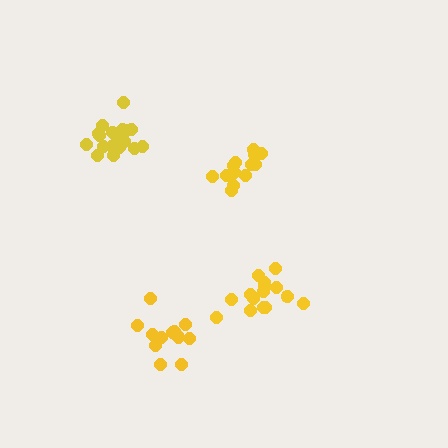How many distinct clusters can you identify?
There are 4 distinct clusters.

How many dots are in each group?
Group 1: 19 dots, Group 2: 13 dots, Group 3: 13 dots, Group 4: 16 dots (61 total).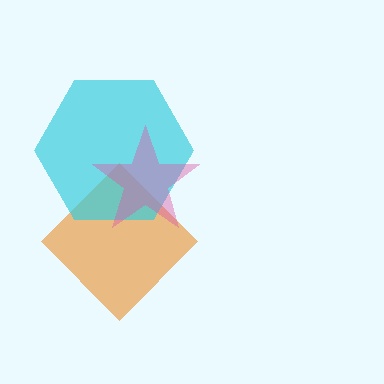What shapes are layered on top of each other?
The layered shapes are: an orange diamond, a cyan hexagon, a pink star.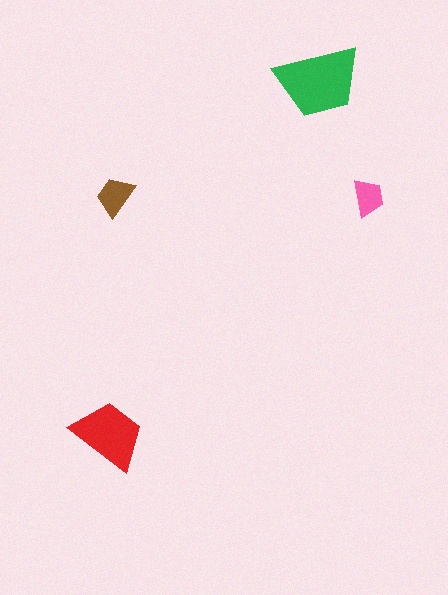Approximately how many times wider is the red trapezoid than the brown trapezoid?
About 2 times wider.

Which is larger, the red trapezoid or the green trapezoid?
The green one.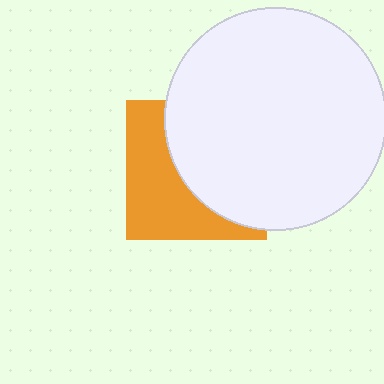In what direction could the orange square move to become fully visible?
The orange square could move left. That would shift it out from behind the white circle entirely.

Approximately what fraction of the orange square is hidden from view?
Roughly 55% of the orange square is hidden behind the white circle.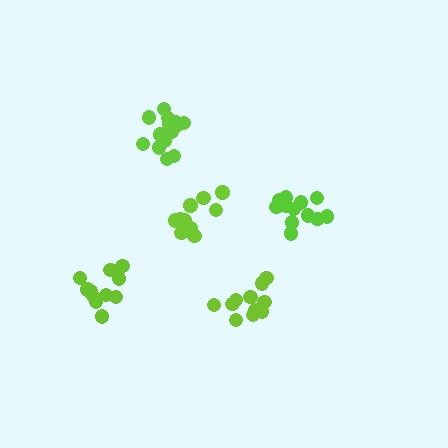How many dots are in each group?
Group 1: 12 dots, Group 2: 11 dots, Group 3: 12 dots, Group 4: 16 dots, Group 5: 11 dots (62 total).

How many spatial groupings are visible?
There are 5 spatial groupings.